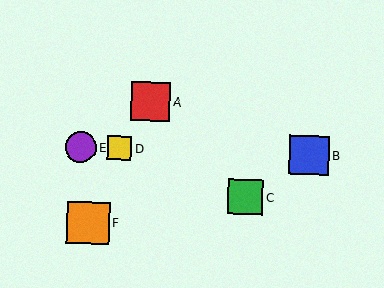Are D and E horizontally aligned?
Yes, both are at y≈148.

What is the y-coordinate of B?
Object B is at y≈155.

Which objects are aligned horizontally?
Objects B, D, E are aligned horizontally.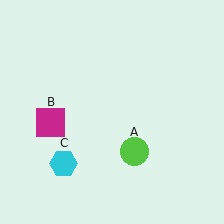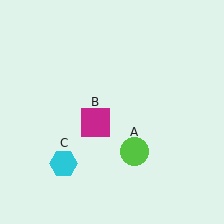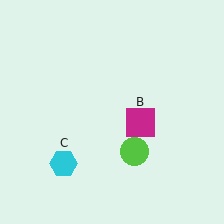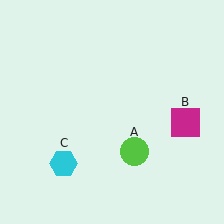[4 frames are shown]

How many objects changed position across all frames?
1 object changed position: magenta square (object B).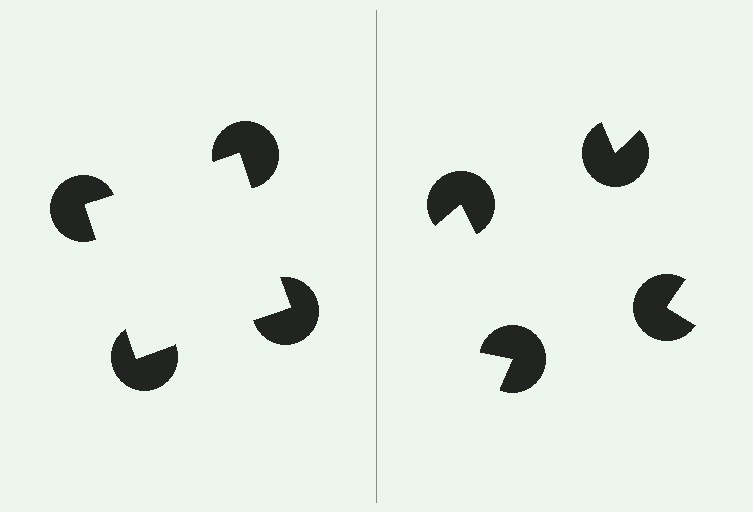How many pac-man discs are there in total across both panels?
8 — 4 on each side.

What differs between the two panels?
The pac-man discs are positioned identically on both sides; only the wedge orientations differ. On the left they align to a square; on the right they are misaligned.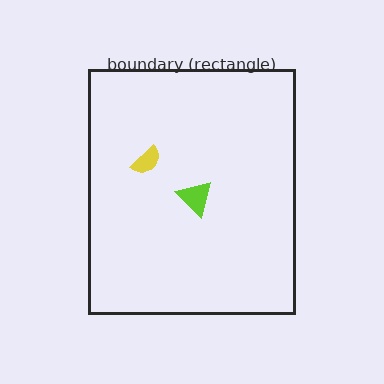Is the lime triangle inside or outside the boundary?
Inside.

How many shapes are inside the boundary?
2 inside, 0 outside.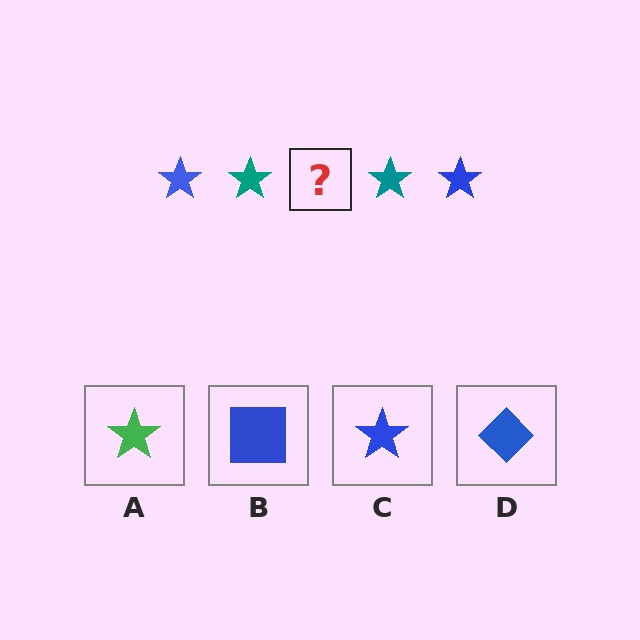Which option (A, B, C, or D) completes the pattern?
C.